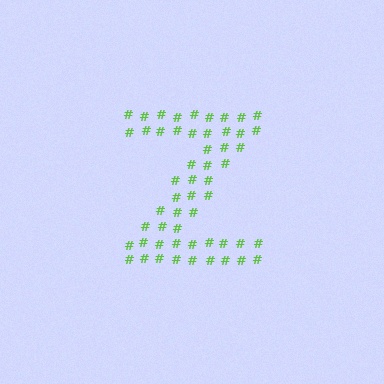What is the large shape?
The large shape is the letter Z.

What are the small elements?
The small elements are hash symbols.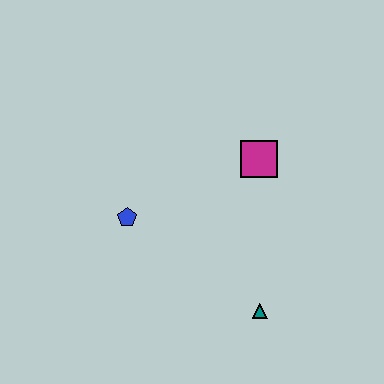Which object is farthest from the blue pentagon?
The teal triangle is farthest from the blue pentagon.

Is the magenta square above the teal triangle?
Yes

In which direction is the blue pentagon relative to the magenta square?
The blue pentagon is to the left of the magenta square.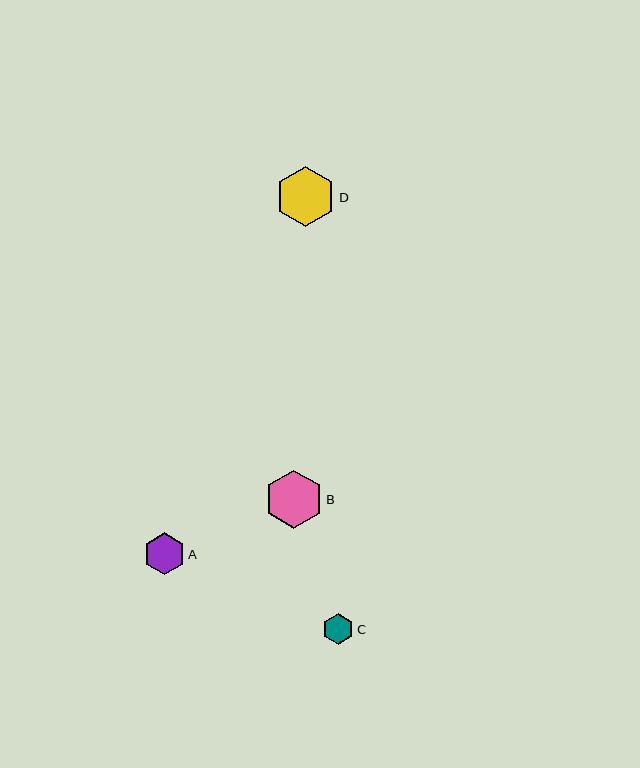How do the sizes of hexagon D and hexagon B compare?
Hexagon D and hexagon B are approximately the same size.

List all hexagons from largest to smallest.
From largest to smallest: D, B, A, C.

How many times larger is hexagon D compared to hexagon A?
Hexagon D is approximately 1.5 times the size of hexagon A.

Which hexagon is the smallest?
Hexagon C is the smallest with a size of approximately 31 pixels.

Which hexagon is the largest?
Hexagon D is the largest with a size of approximately 60 pixels.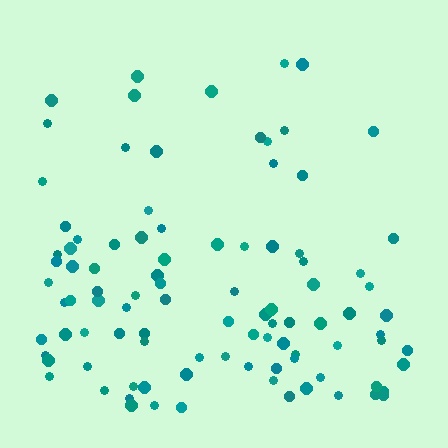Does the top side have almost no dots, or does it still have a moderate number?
Still a moderate number, just noticeably fewer than the bottom.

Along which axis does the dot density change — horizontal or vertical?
Vertical.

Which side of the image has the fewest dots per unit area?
The top.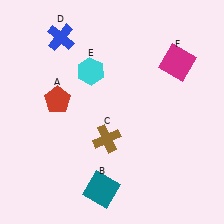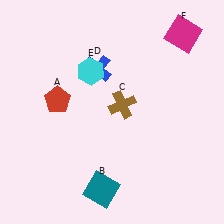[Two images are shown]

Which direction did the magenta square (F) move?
The magenta square (F) moved up.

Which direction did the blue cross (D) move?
The blue cross (D) moved right.